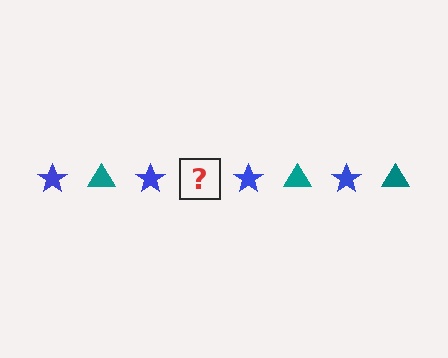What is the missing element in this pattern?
The missing element is a teal triangle.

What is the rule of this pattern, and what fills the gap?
The rule is that the pattern alternates between blue star and teal triangle. The gap should be filled with a teal triangle.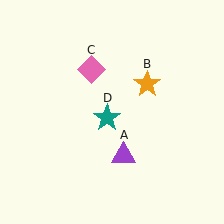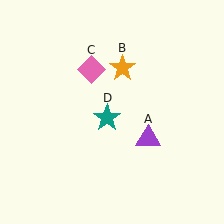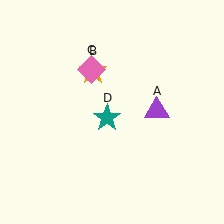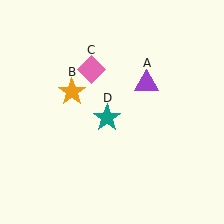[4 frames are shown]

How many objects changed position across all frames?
2 objects changed position: purple triangle (object A), orange star (object B).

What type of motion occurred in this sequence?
The purple triangle (object A), orange star (object B) rotated counterclockwise around the center of the scene.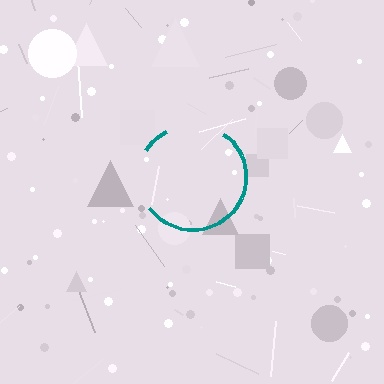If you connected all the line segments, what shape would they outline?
They would outline a circle.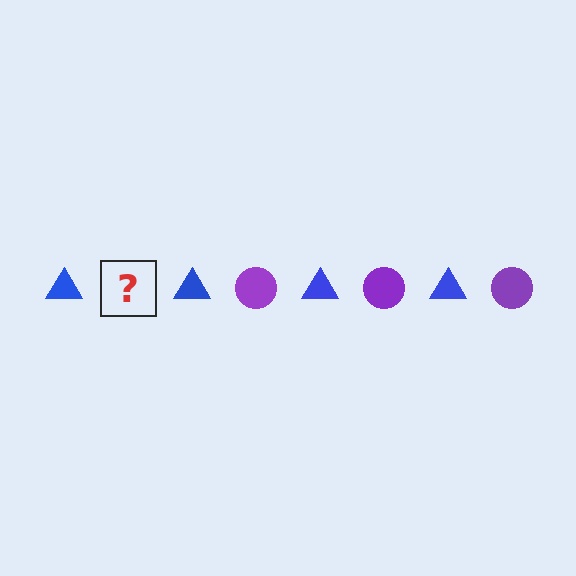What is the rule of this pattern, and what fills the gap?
The rule is that the pattern alternates between blue triangle and purple circle. The gap should be filled with a purple circle.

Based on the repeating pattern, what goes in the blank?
The blank should be a purple circle.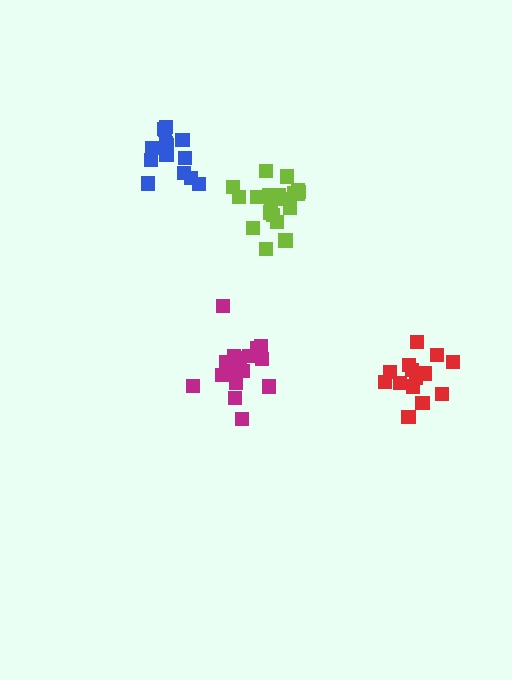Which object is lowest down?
The red cluster is bottommost.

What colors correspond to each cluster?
The clusters are colored: blue, red, lime, magenta.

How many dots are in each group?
Group 1: 14 dots, Group 2: 14 dots, Group 3: 20 dots, Group 4: 16 dots (64 total).